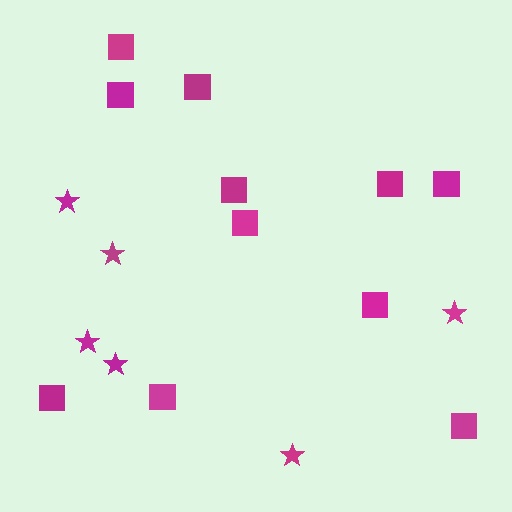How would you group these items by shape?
There are 2 groups: one group of stars (6) and one group of squares (11).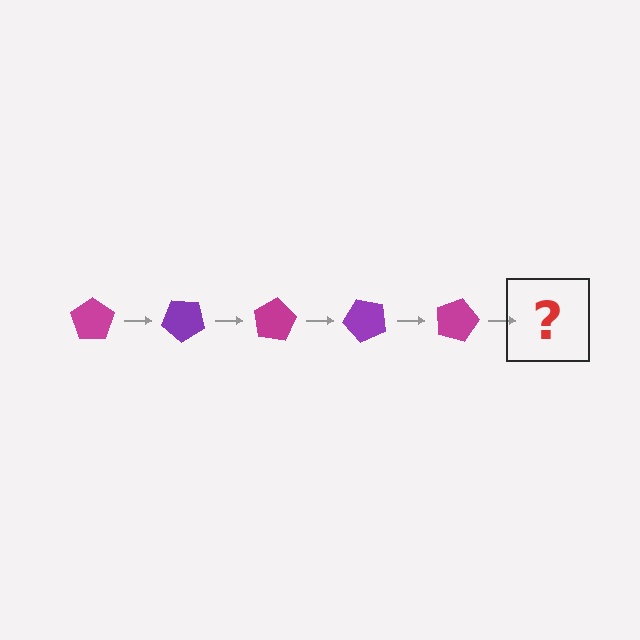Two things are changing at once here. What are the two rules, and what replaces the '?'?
The two rules are that it rotates 40 degrees each step and the color cycles through magenta and purple. The '?' should be a purple pentagon, rotated 200 degrees from the start.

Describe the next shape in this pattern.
It should be a purple pentagon, rotated 200 degrees from the start.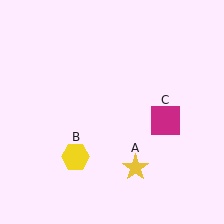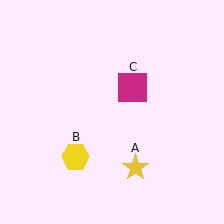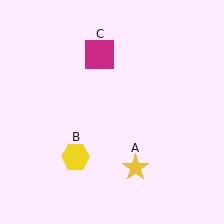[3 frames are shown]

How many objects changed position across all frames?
1 object changed position: magenta square (object C).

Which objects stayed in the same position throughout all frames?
Yellow star (object A) and yellow hexagon (object B) remained stationary.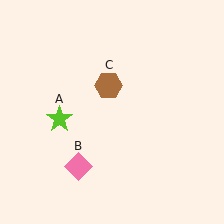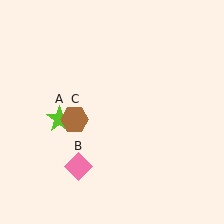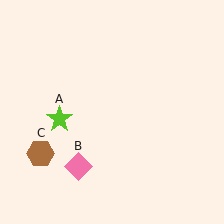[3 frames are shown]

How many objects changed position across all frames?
1 object changed position: brown hexagon (object C).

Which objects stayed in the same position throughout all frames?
Lime star (object A) and pink diamond (object B) remained stationary.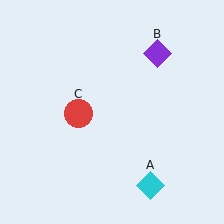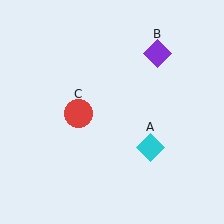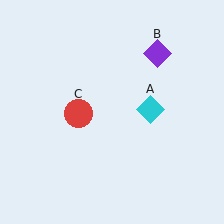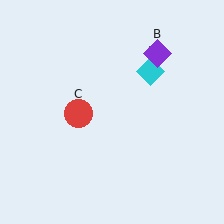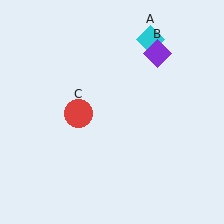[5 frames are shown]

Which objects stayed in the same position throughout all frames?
Purple diamond (object B) and red circle (object C) remained stationary.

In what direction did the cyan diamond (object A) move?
The cyan diamond (object A) moved up.